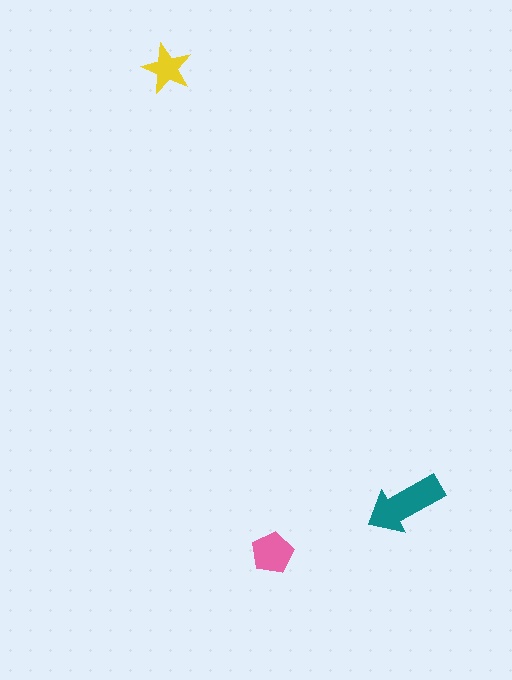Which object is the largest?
The teal arrow.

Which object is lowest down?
The pink pentagon is bottommost.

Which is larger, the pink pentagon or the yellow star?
The pink pentagon.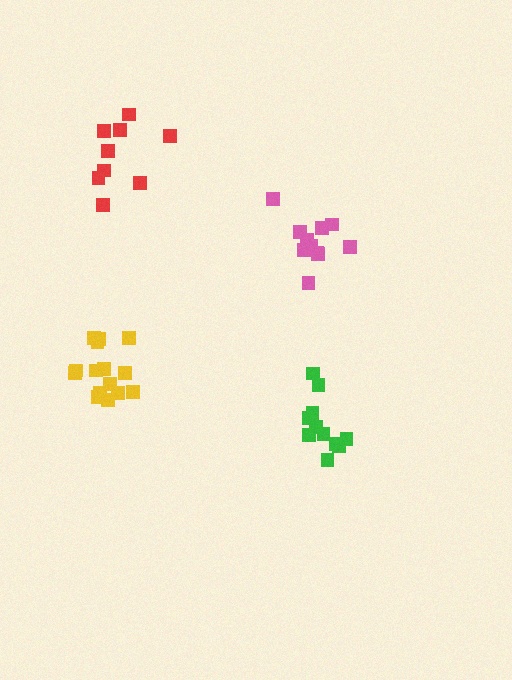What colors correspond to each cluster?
The clusters are colored: yellow, green, pink, red.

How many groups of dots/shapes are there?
There are 4 groups.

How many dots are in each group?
Group 1: 15 dots, Group 2: 11 dots, Group 3: 11 dots, Group 4: 9 dots (46 total).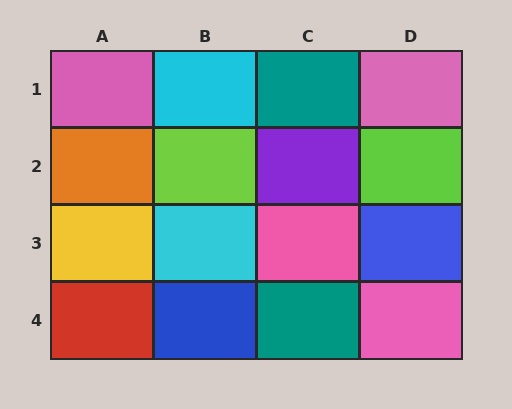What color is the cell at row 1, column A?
Pink.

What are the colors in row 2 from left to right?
Orange, lime, purple, lime.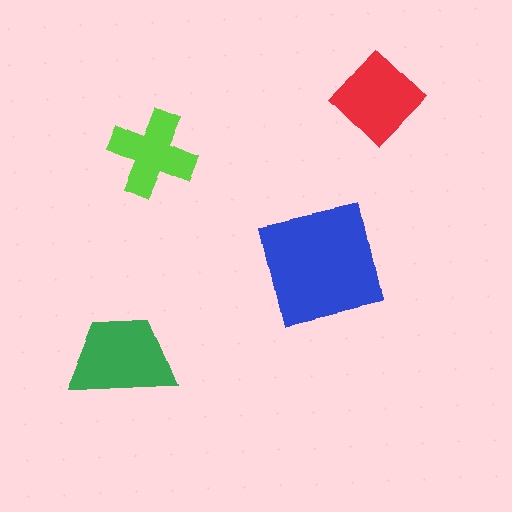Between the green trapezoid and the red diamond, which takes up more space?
The green trapezoid.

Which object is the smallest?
The lime cross.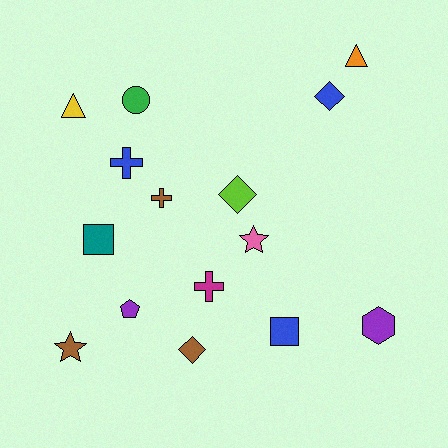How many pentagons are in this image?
There is 1 pentagon.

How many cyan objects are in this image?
There are no cyan objects.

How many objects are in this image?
There are 15 objects.